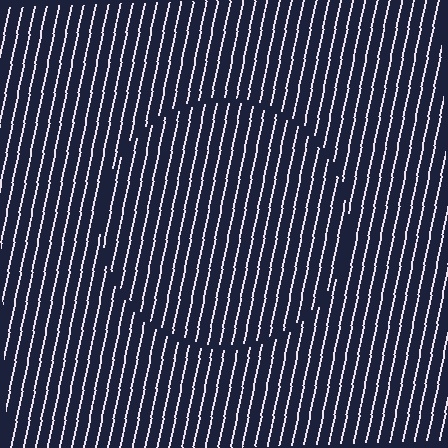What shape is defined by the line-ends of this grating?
An illusory circle. The interior of the shape contains the same grating, shifted by half a period — the contour is defined by the phase discontinuity where line-ends from the inner and outer gratings abut.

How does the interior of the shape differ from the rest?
The interior of the shape contains the same grating, shifted by half a period — the contour is defined by the phase discontinuity where line-ends from the inner and outer gratings abut.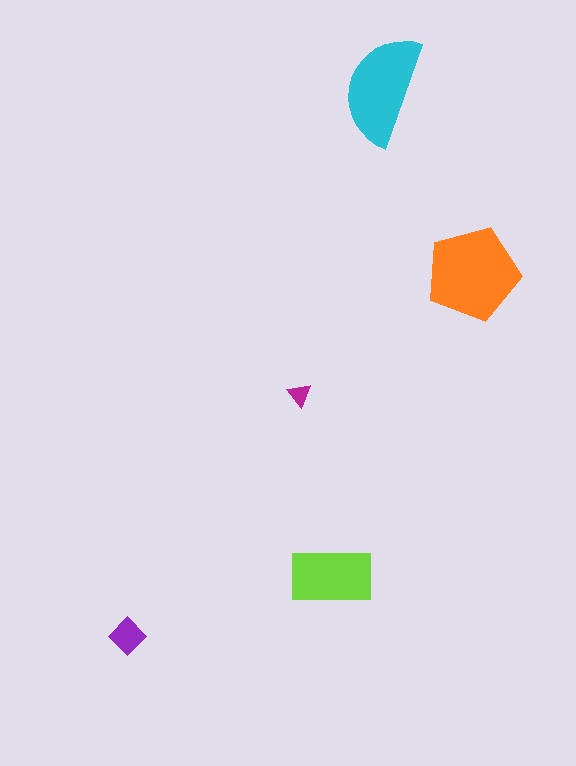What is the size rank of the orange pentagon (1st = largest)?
1st.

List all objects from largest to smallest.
The orange pentagon, the cyan semicircle, the lime rectangle, the purple diamond, the magenta triangle.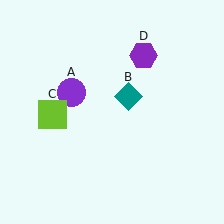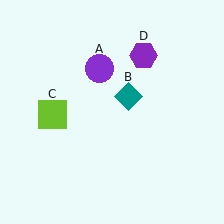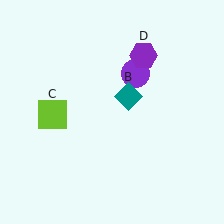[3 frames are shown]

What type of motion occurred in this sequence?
The purple circle (object A) rotated clockwise around the center of the scene.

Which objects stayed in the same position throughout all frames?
Teal diamond (object B) and lime square (object C) and purple hexagon (object D) remained stationary.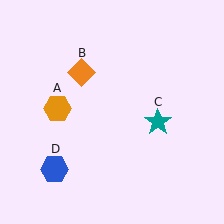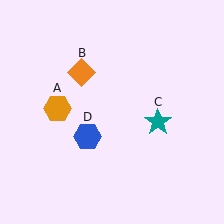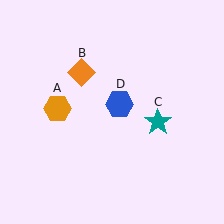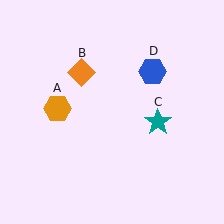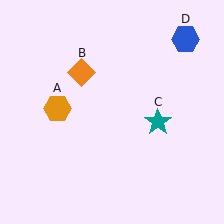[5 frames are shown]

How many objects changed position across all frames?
1 object changed position: blue hexagon (object D).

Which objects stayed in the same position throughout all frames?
Orange hexagon (object A) and orange diamond (object B) and teal star (object C) remained stationary.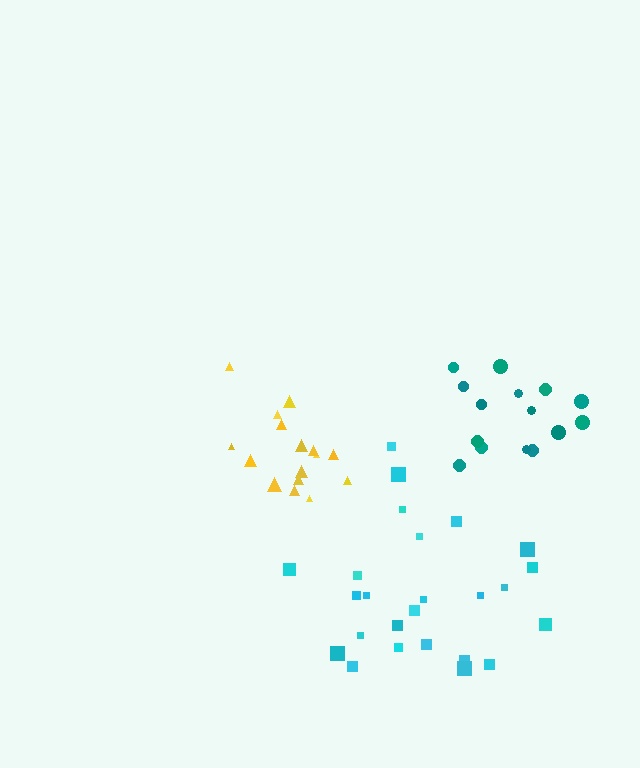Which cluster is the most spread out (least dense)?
Cyan.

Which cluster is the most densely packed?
Yellow.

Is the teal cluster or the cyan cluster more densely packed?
Teal.